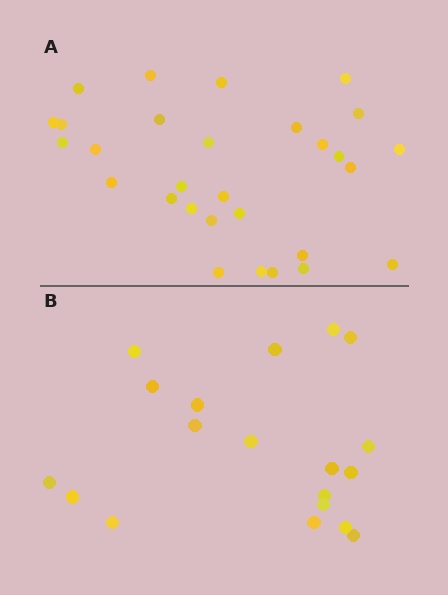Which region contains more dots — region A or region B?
Region A (the top region) has more dots.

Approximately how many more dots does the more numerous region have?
Region A has roughly 10 or so more dots than region B.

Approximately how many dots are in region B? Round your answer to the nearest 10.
About 20 dots. (The exact count is 19, which rounds to 20.)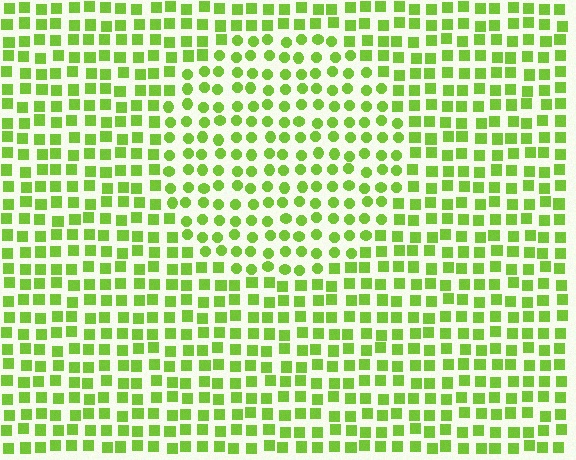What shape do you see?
I see a circle.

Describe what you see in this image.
The image is filled with small lime elements arranged in a uniform grid. A circle-shaped region contains circles, while the surrounding area contains squares. The boundary is defined purely by the change in element shape.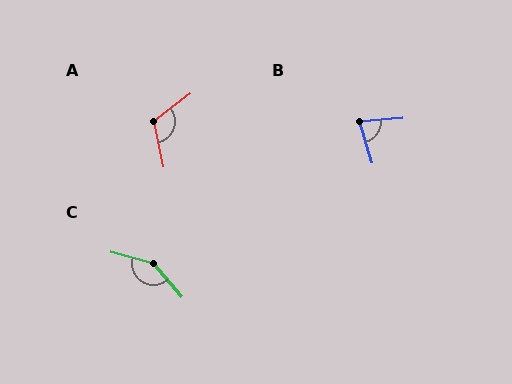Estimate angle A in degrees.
Approximately 115 degrees.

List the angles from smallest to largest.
B (77°), A (115°), C (146°).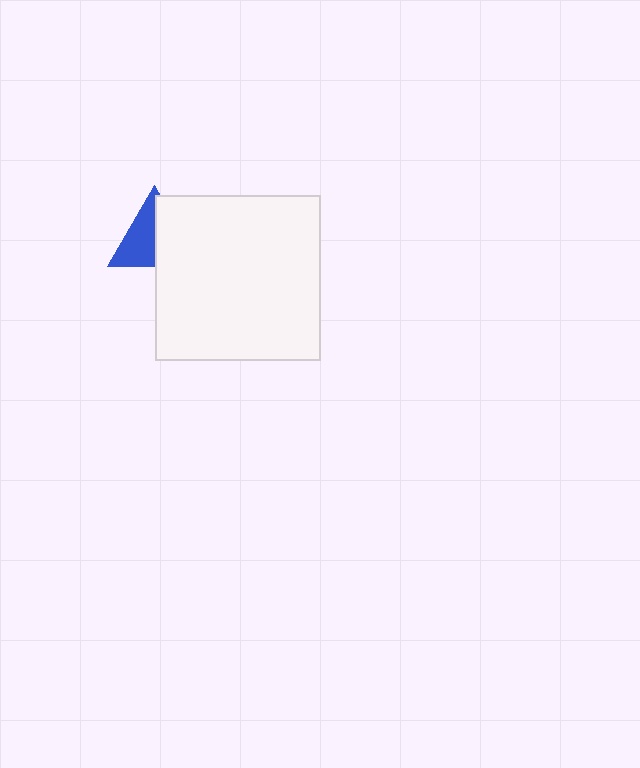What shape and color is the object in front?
The object in front is a white square.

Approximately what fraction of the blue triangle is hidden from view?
Roughly 47% of the blue triangle is hidden behind the white square.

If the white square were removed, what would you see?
You would see the complete blue triangle.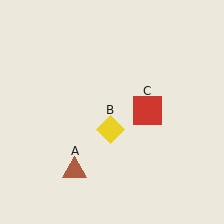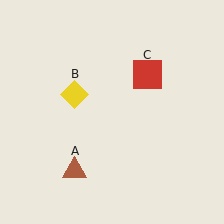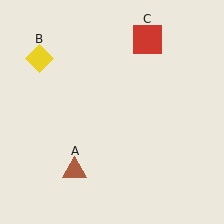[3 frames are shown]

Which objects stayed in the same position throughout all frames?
Brown triangle (object A) remained stationary.